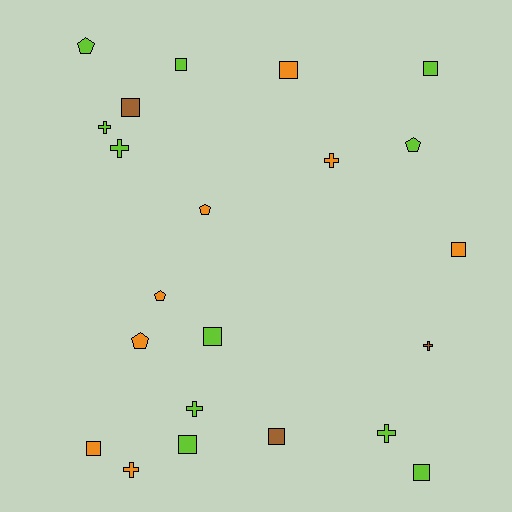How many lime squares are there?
There are 5 lime squares.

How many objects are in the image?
There are 22 objects.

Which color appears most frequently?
Lime, with 11 objects.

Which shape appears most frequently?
Square, with 10 objects.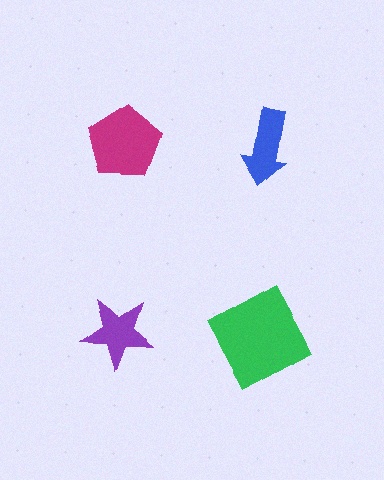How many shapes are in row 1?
2 shapes.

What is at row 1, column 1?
A magenta pentagon.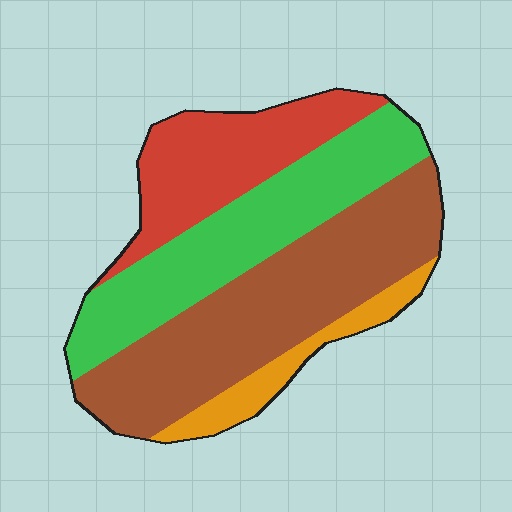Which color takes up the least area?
Orange, at roughly 10%.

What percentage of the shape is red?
Red covers around 20% of the shape.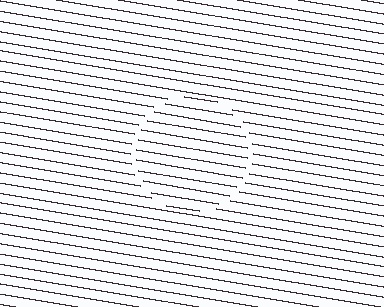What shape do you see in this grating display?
An illusory circle. The interior of the shape contains the same grating, shifted by half a period — the contour is defined by the phase discontinuity where line-ends from the inner and outer gratings abut.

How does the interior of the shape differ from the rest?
The interior of the shape contains the same grating, shifted by half a period — the contour is defined by the phase discontinuity where line-ends from the inner and outer gratings abut.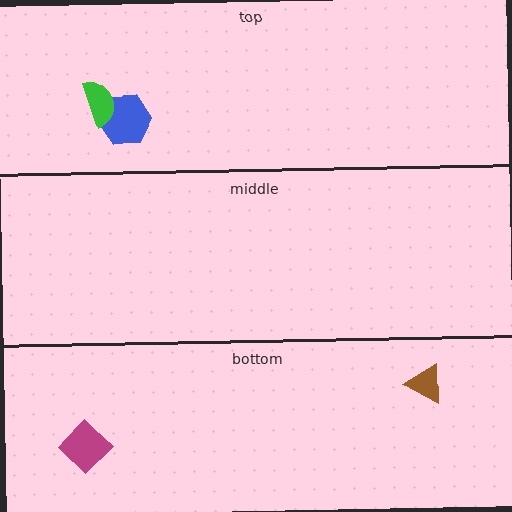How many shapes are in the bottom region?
2.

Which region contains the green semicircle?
The top region.